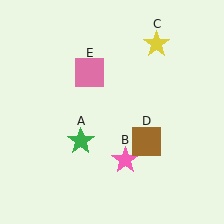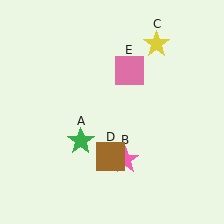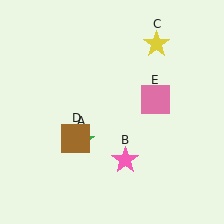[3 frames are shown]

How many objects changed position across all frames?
2 objects changed position: brown square (object D), pink square (object E).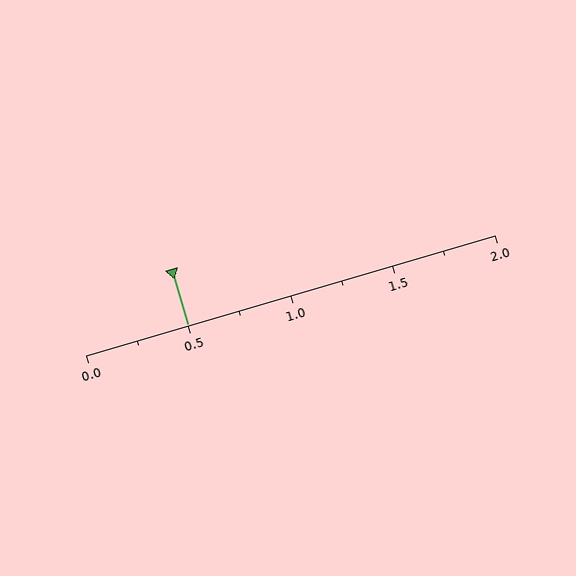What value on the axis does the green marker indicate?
The marker indicates approximately 0.5.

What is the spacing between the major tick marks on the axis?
The major ticks are spaced 0.5 apart.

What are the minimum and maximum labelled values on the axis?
The axis runs from 0.0 to 2.0.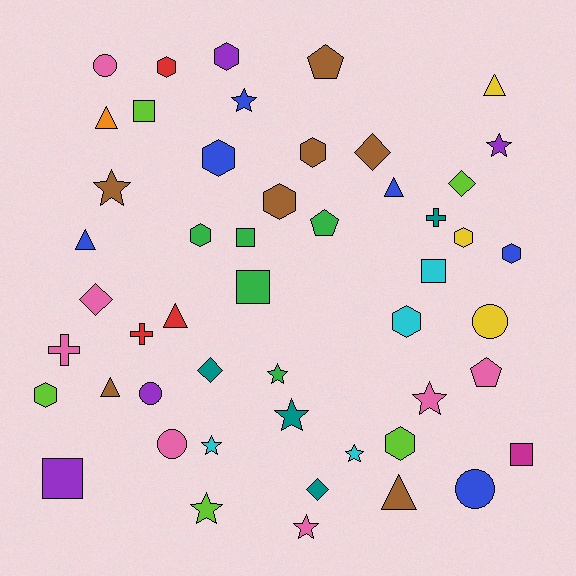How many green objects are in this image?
There are 5 green objects.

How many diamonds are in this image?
There are 5 diamonds.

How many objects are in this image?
There are 50 objects.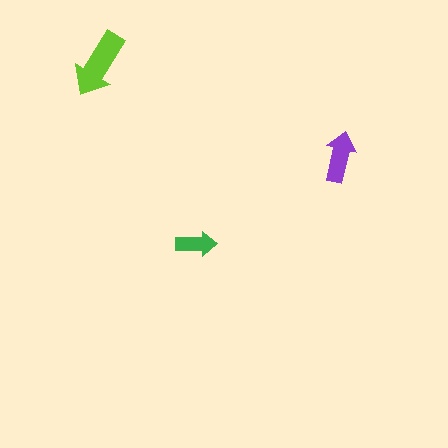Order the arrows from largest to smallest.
the lime one, the purple one, the green one.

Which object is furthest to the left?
The lime arrow is leftmost.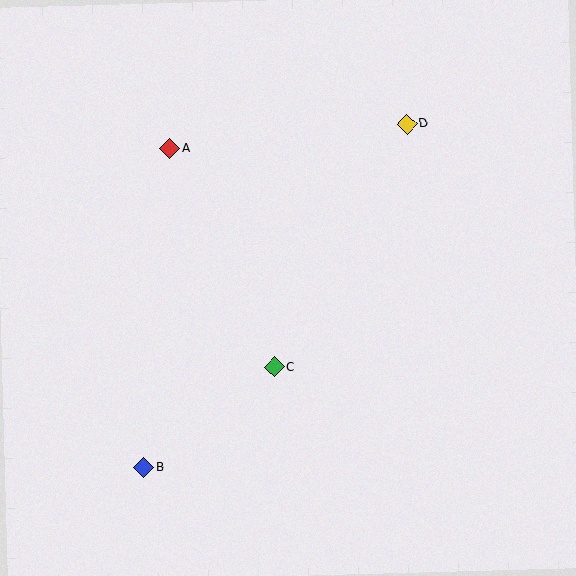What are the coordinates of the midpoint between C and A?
The midpoint between C and A is at (222, 258).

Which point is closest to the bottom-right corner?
Point C is closest to the bottom-right corner.